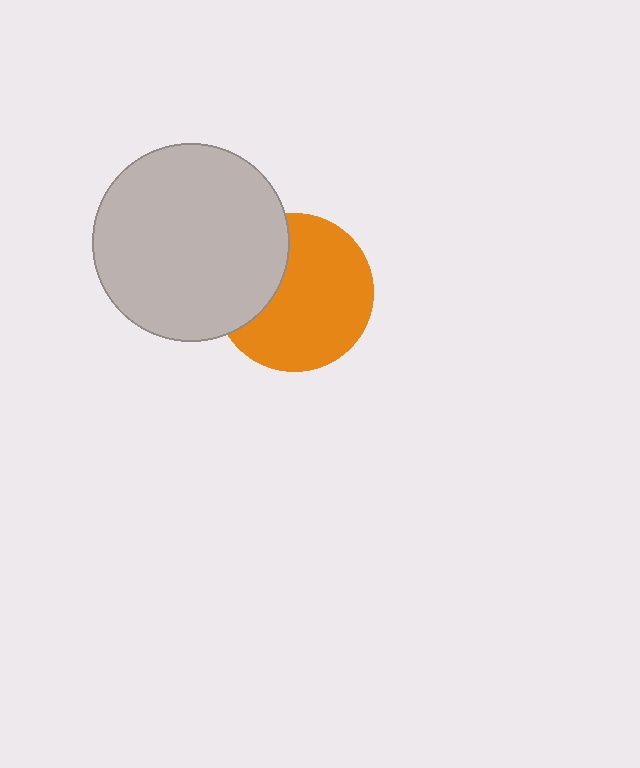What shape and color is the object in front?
The object in front is a light gray circle.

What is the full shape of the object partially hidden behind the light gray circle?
The partially hidden object is an orange circle.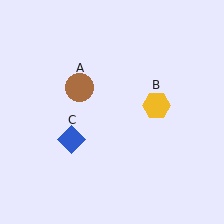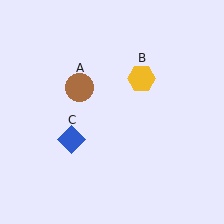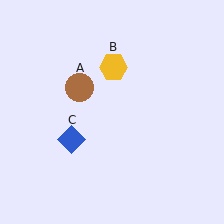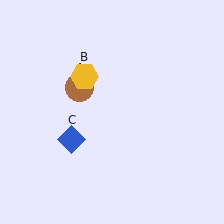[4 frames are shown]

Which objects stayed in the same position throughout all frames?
Brown circle (object A) and blue diamond (object C) remained stationary.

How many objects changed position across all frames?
1 object changed position: yellow hexagon (object B).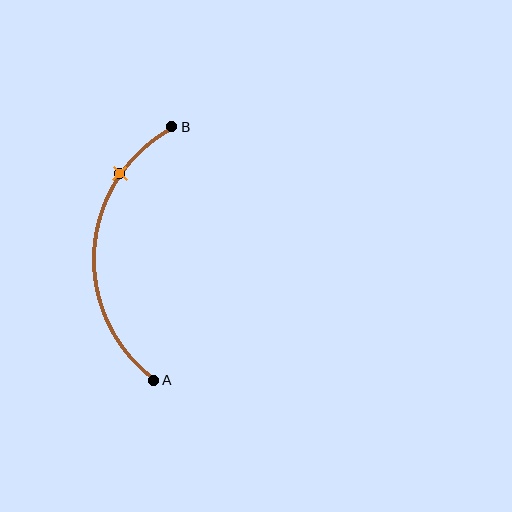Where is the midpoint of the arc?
The arc midpoint is the point on the curve farthest from the straight line joining A and B. It sits to the left of that line.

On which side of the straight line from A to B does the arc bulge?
The arc bulges to the left of the straight line connecting A and B.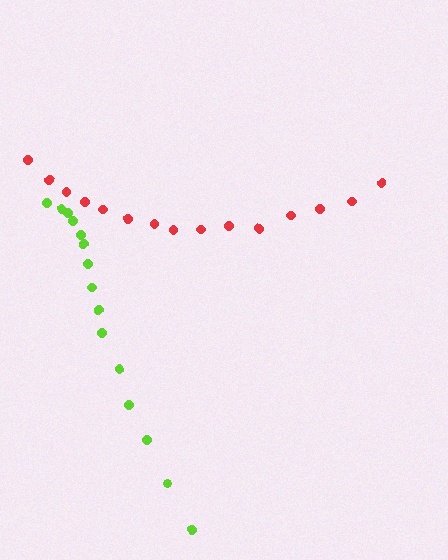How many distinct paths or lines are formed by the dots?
There are 2 distinct paths.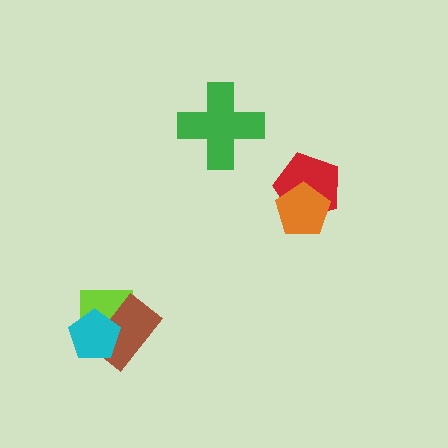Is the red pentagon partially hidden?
Yes, it is partially covered by another shape.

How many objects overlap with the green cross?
0 objects overlap with the green cross.